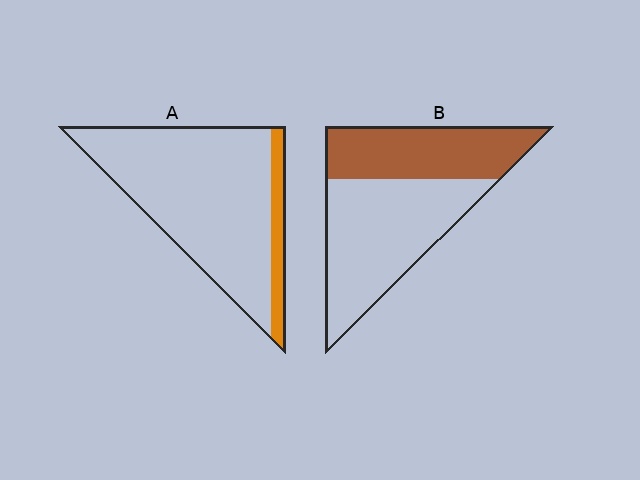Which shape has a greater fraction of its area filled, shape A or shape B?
Shape B.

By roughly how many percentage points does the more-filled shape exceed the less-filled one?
By roughly 30 percentage points (B over A).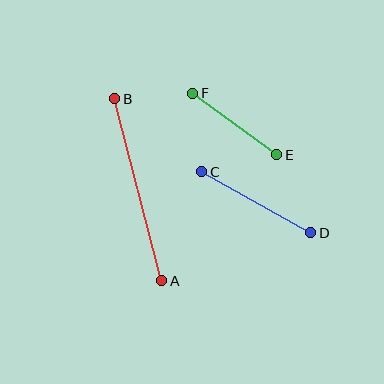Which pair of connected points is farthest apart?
Points A and B are farthest apart.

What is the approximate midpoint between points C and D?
The midpoint is at approximately (256, 202) pixels.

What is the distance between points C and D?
The distance is approximately 125 pixels.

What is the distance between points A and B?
The distance is approximately 188 pixels.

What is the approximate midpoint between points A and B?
The midpoint is at approximately (138, 190) pixels.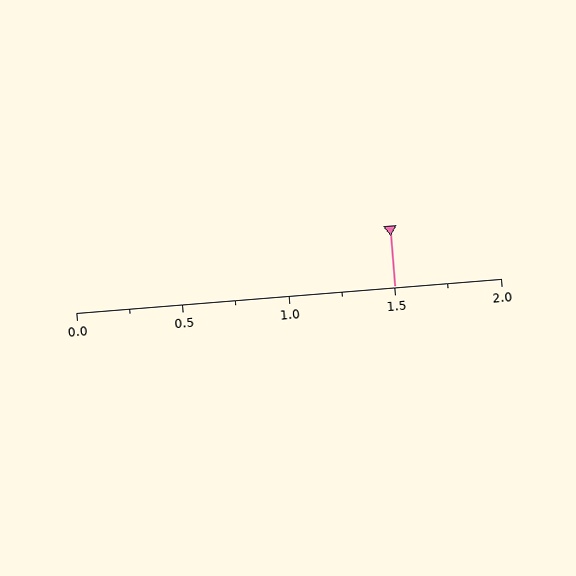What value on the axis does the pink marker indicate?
The marker indicates approximately 1.5.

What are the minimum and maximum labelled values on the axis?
The axis runs from 0.0 to 2.0.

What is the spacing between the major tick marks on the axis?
The major ticks are spaced 0.5 apart.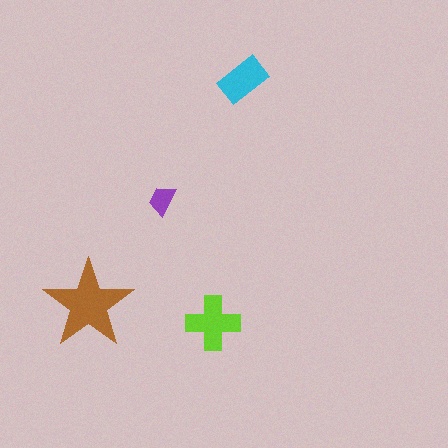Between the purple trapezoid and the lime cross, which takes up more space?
The lime cross.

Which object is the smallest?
The purple trapezoid.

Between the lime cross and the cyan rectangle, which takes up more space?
The lime cross.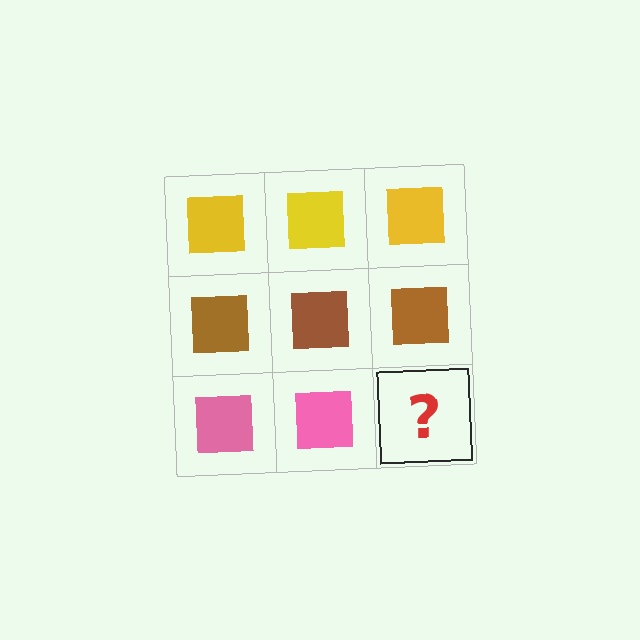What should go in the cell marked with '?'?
The missing cell should contain a pink square.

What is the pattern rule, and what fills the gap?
The rule is that each row has a consistent color. The gap should be filled with a pink square.